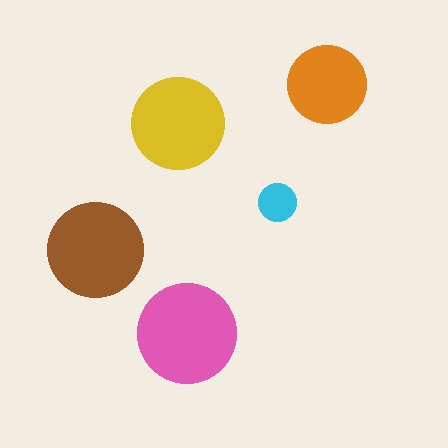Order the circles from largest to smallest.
the pink one, the brown one, the yellow one, the orange one, the cyan one.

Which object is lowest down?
The pink circle is bottommost.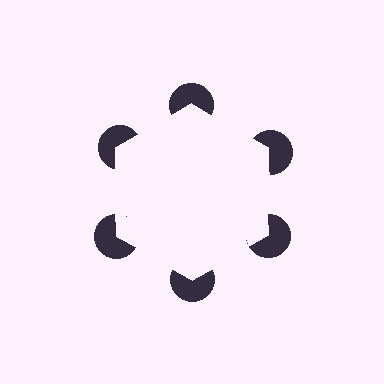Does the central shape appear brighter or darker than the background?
It typically appears slightly brighter than the background, even though no actual brightness change is drawn.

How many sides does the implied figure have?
6 sides.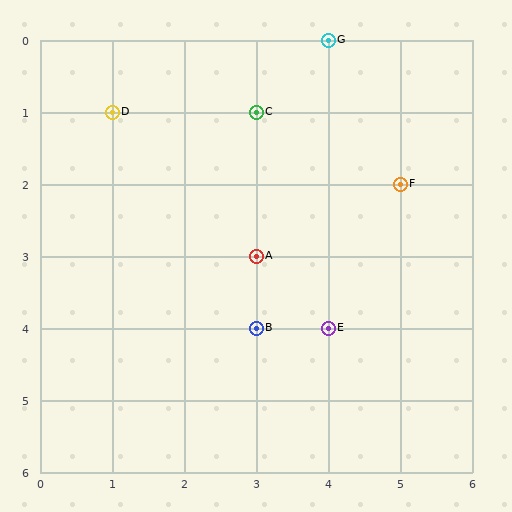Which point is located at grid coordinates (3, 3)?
Point A is at (3, 3).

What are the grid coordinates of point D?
Point D is at grid coordinates (1, 1).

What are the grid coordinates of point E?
Point E is at grid coordinates (4, 4).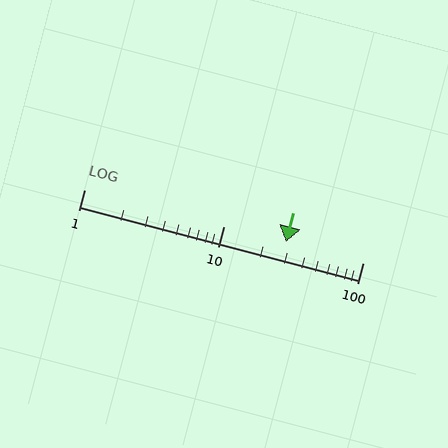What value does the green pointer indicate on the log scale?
The pointer indicates approximately 28.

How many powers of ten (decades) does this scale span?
The scale spans 2 decades, from 1 to 100.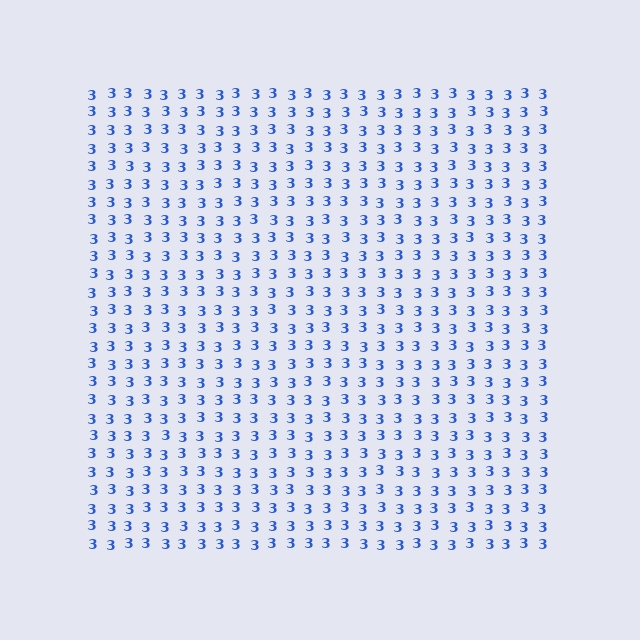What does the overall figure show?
The overall figure shows a square.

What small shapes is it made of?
It is made of small digit 3's.